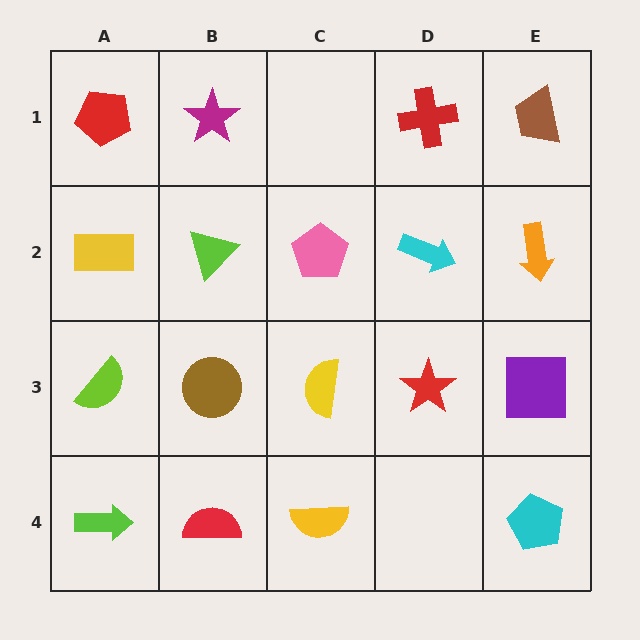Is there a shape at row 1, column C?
No, that cell is empty.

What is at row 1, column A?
A red pentagon.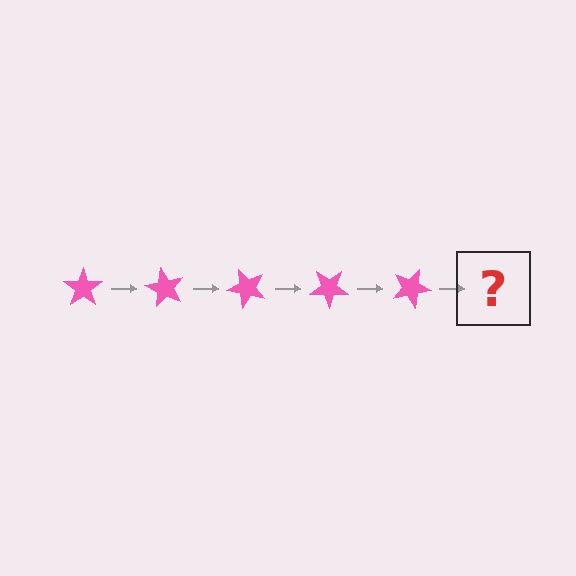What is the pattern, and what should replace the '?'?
The pattern is that the star rotates 60 degrees each step. The '?' should be a pink star rotated 300 degrees.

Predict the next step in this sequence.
The next step is a pink star rotated 300 degrees.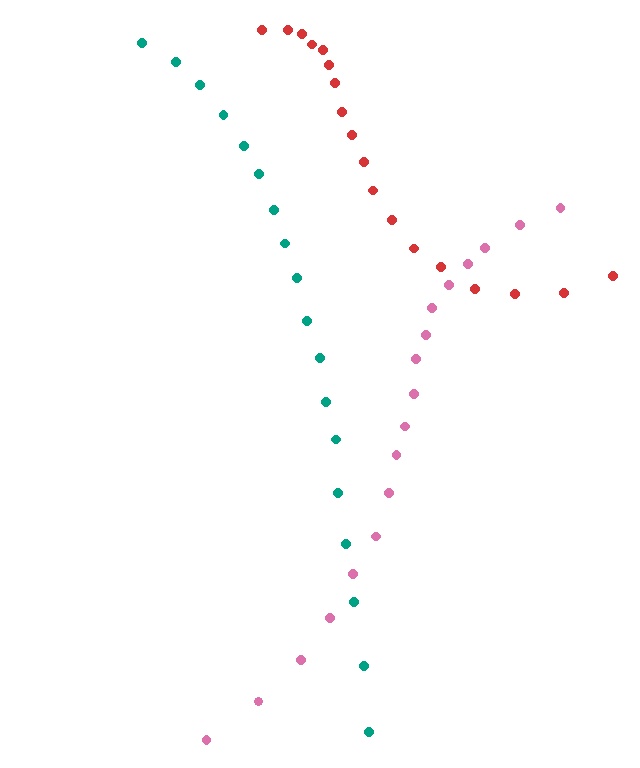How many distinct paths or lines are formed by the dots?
There are 3 distinct paths.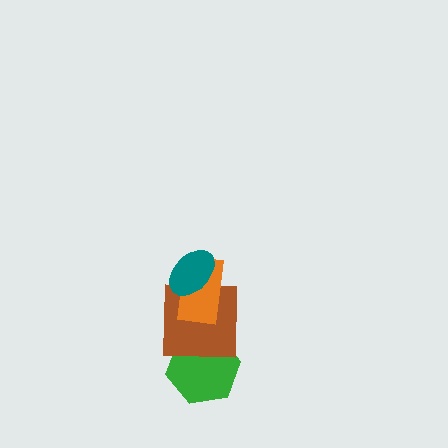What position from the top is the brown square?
The brown square is 3rd from the top.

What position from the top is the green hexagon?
The green hexagon is 4th from the top.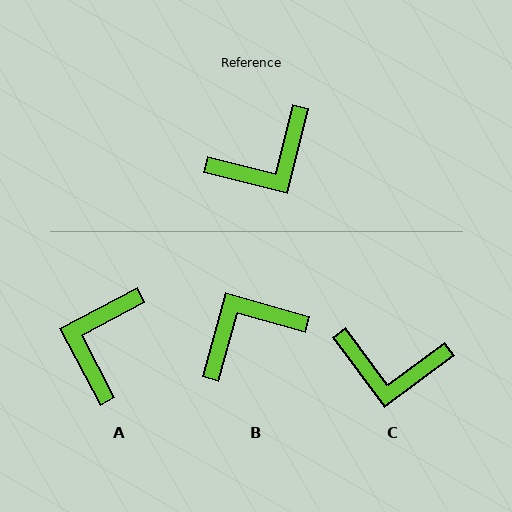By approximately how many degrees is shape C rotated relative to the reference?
Approximately 40 degrees clockwise.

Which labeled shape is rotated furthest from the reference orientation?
B, about 178 degrees away.